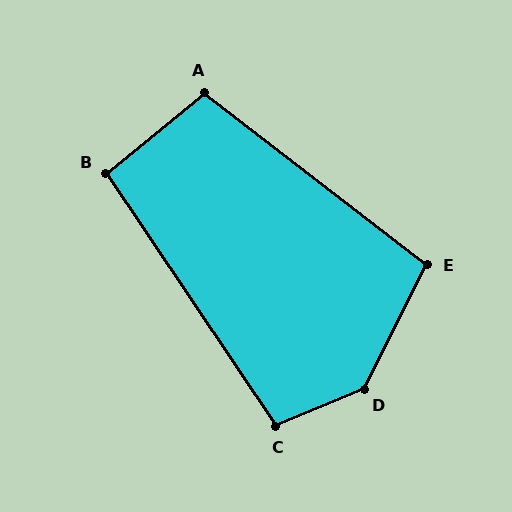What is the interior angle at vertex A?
Approximately 103 degrees (obtuse).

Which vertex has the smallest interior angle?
B, at approximately 96 degrees.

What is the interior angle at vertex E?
Approximately 101 degrees (obtuse).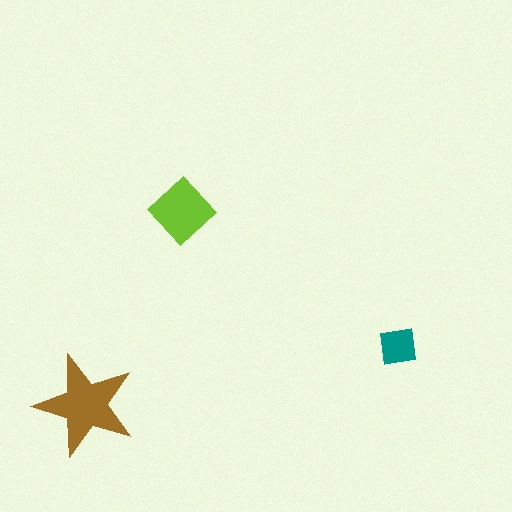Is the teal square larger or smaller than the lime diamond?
Smaller.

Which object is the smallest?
The teal square.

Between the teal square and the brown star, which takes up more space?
The brown star.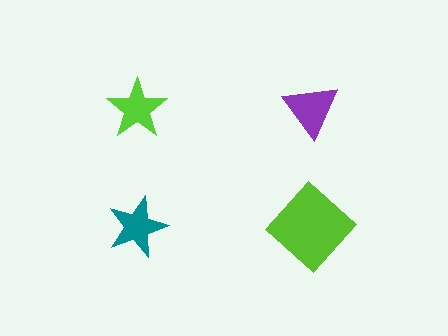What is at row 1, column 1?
A lime star.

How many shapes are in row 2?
2 shapes.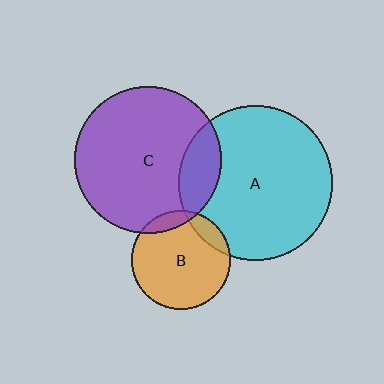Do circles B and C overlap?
Yes.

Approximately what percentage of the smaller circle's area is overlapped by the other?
Approximately 10%.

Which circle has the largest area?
Circle A (cyan).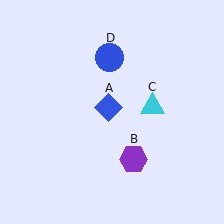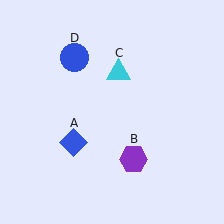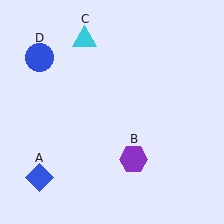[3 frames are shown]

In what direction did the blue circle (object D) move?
The blue circle (object D) moved left.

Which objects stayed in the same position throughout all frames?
Purple hexagon (object B) remained stationary.